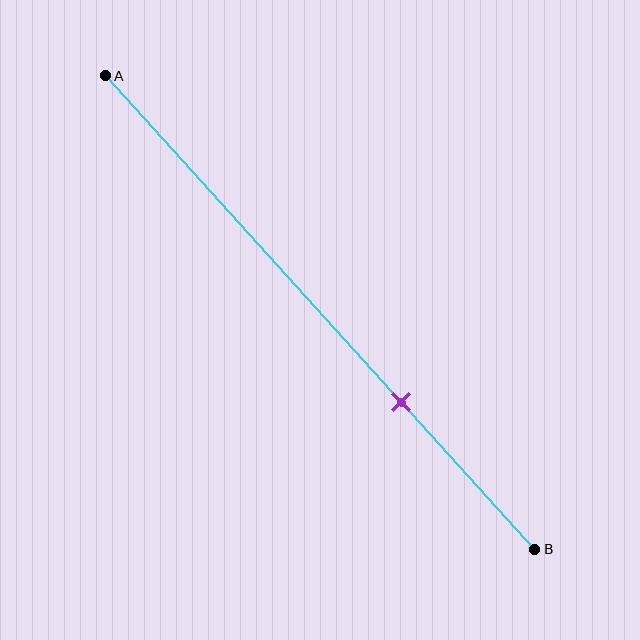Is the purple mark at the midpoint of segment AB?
No, the mark is at about 70% from A, not at the 50% midpoint.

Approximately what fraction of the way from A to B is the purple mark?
The purple mark is approximately 70% of the way from A to B.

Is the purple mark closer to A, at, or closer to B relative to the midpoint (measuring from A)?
The purple mark is closer to point B than the midpoint of segment AB.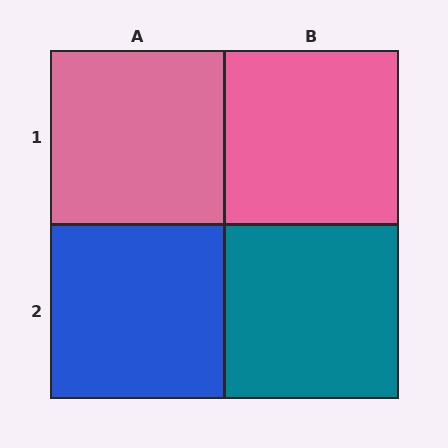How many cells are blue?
1 cell is blue.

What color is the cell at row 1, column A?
Pink.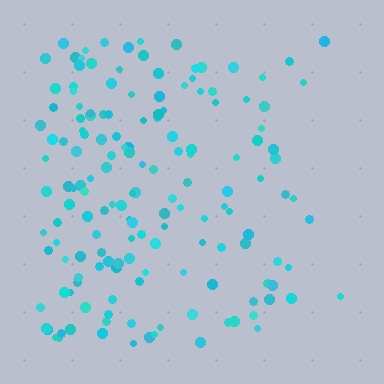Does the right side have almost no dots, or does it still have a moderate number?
Still a moderate number, just noticeably fewer than the left.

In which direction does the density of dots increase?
From right to left, with the left side densest.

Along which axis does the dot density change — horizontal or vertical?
Horizontal.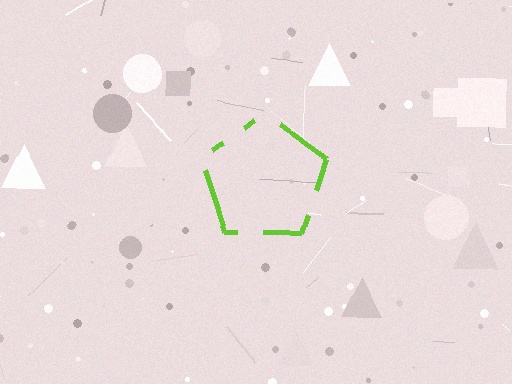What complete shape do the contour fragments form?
The contour fragments form a pentagon.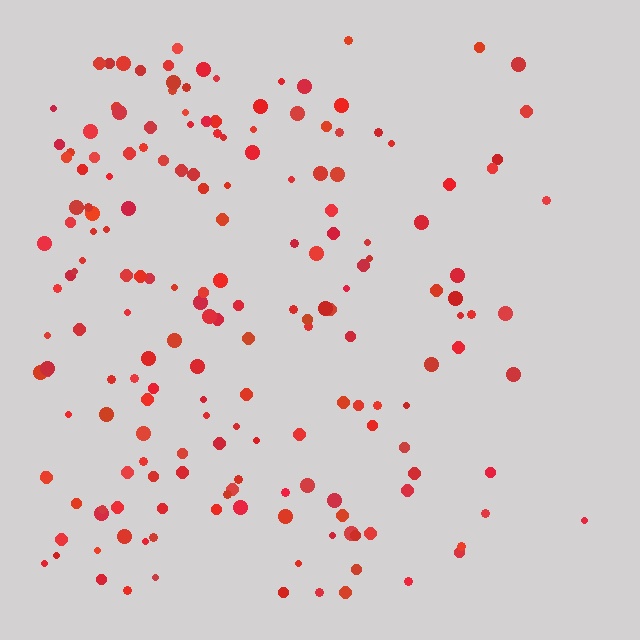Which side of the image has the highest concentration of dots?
The left.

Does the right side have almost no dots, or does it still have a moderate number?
Still a moderate number, just noticeably fewer than the left.